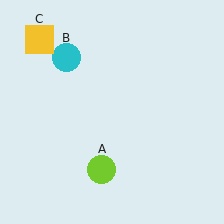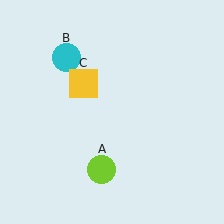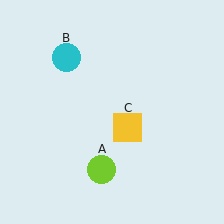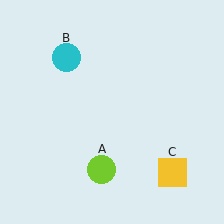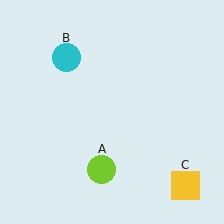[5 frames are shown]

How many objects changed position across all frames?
1 object changed position: yellow square (object C).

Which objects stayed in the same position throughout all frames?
Lime circle (object A) and cyan circle (object B) remained stationary.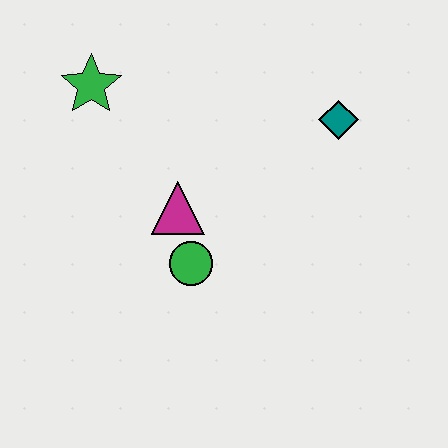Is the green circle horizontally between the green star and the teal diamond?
Yes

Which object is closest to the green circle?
The magenta triangle is closest to the green circle.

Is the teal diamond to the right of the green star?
Yes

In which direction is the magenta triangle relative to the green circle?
The magenta triangle is above the green circle.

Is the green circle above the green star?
No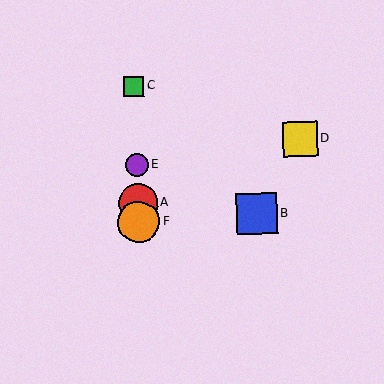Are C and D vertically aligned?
No, C is at x≈134 and D is at x≈300.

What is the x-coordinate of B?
Object B is at x≈257.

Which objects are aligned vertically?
Objects A, C, E, F are aligned vertically.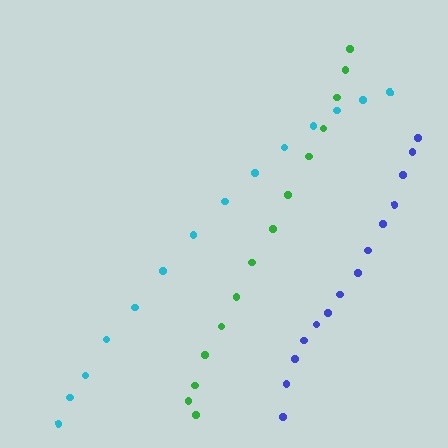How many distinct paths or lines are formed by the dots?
There are 3 distinct paths.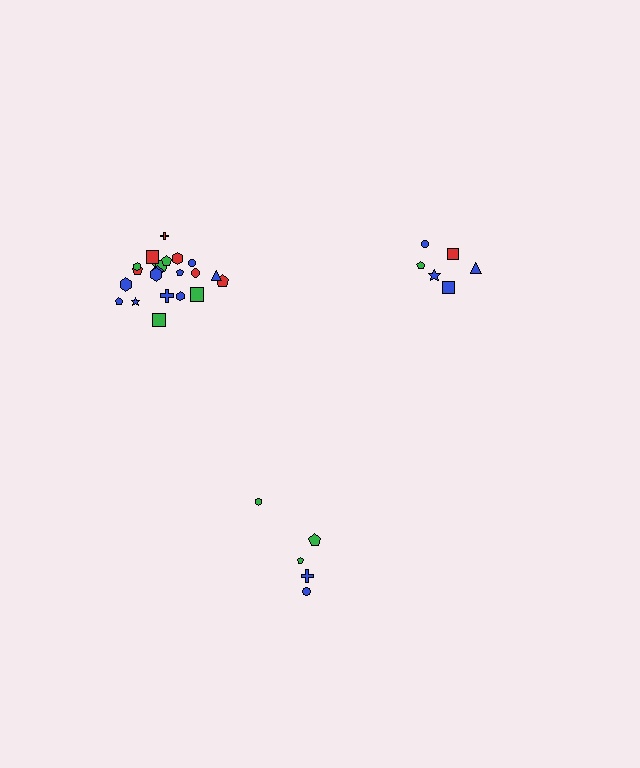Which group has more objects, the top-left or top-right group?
The top-left group.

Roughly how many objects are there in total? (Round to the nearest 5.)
Roughly 35 objects in total.